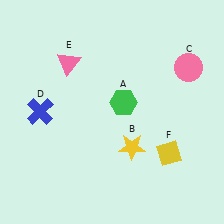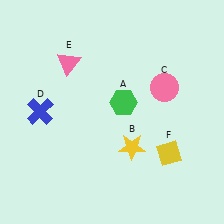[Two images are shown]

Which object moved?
The pink circle (C) moved left.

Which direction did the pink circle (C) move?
The pink circle (C) moved left.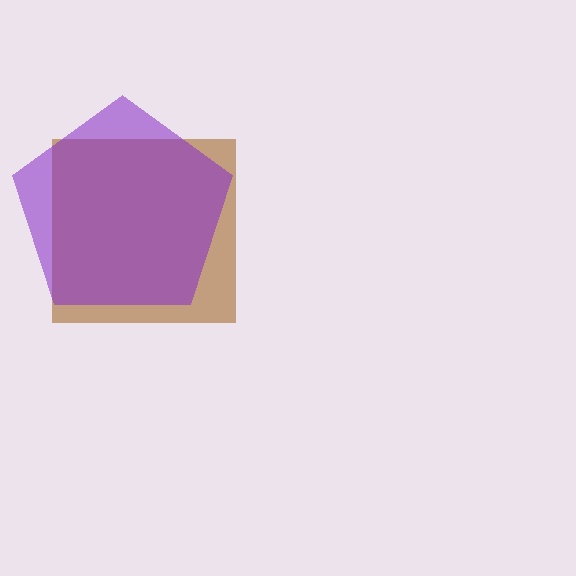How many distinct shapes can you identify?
There are 2 distinct shapes: a brown square, a purple pentagon.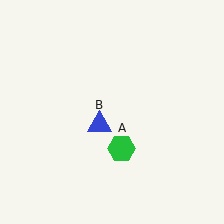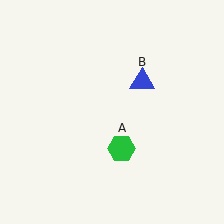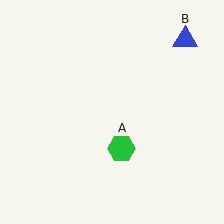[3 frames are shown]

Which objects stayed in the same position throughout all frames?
Green hexagon (object A) remained stationary.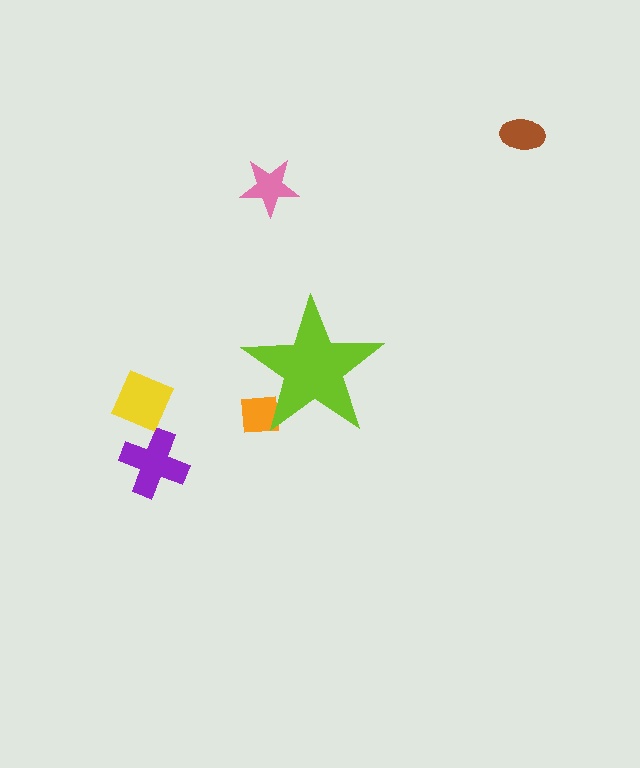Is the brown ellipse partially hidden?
No, the brown ellipse is fully visible.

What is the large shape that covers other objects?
A lime star.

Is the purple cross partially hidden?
No, the purple cross is fully visible.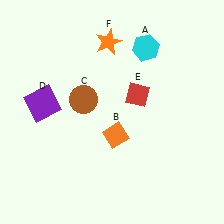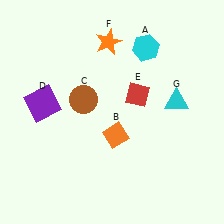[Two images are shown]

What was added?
A cyan triangle (G) was added in Image 2.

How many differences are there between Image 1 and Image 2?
There is 1 difference between the two images.